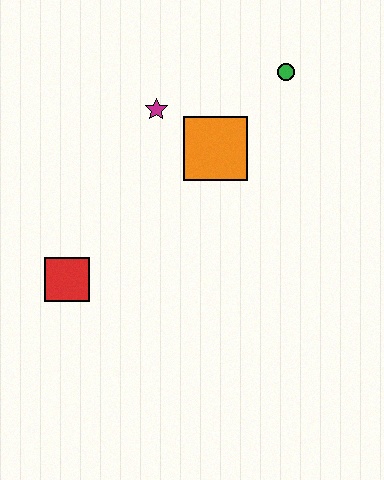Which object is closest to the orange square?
The magenta star is closest to the orange square.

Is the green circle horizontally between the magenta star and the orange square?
No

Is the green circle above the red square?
Yes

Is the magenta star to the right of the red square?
Yes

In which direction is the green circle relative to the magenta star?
The green circle is to the right of the magenta star.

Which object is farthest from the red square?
The green circle is farthest from the red square.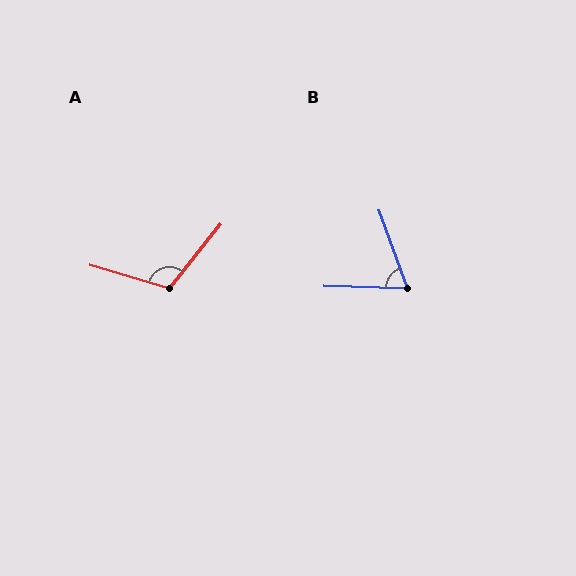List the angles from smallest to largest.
B (68°), A (112°).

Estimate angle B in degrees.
Approximately 68 degrees.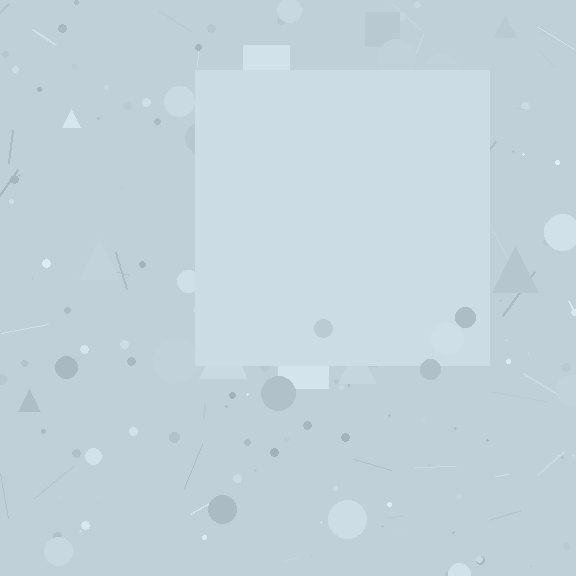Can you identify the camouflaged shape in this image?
The camouflaged shape is a square.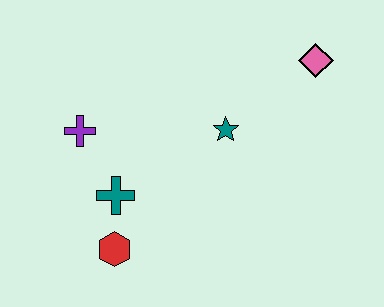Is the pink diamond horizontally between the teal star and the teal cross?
No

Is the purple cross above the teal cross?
Yes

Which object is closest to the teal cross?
The red hexagon is closest to the teal cross.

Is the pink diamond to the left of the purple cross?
No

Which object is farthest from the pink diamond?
The red hexagon is farthest from the pink diamond.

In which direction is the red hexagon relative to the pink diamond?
The red hexagon is to the left of the pink diamond.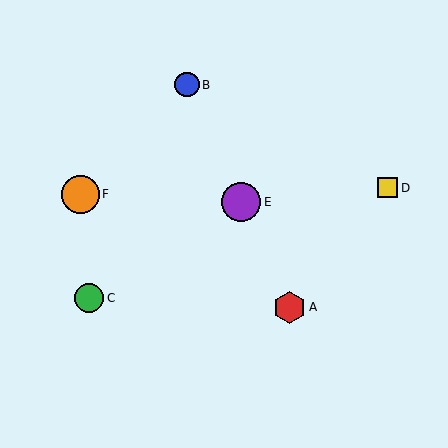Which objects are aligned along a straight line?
Objects A, B, E are aligned along a straight line.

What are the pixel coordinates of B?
Object B is at (187, 85).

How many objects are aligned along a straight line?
3 objects (A, B, E) are aligned along a straight line.